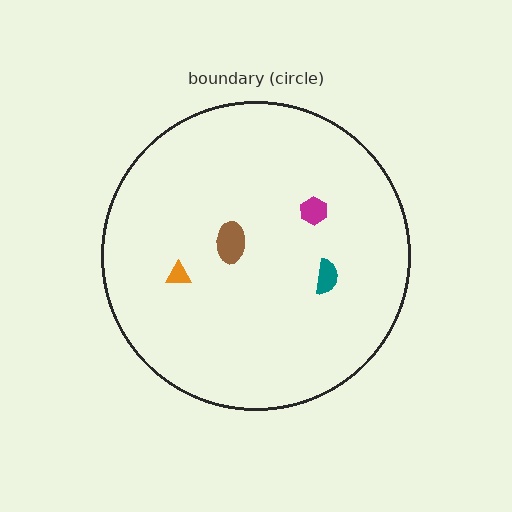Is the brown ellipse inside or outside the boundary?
Inside.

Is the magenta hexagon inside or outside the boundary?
Inside.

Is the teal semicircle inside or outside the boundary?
Inside.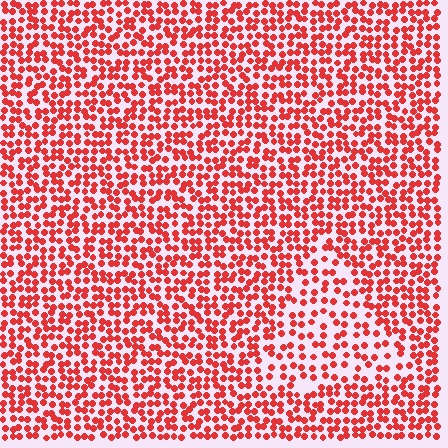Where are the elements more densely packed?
The elements are more densely packed outside the triangle boundary.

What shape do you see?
I see a triangle.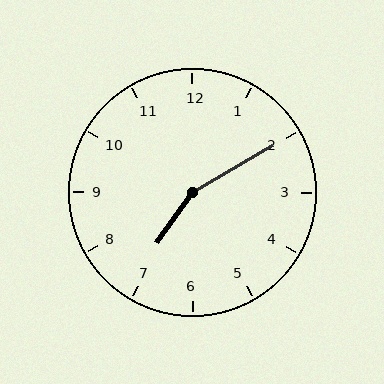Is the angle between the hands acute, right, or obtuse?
It is obtuse.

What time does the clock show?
7:10.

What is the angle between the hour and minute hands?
Approximately 155 degrees.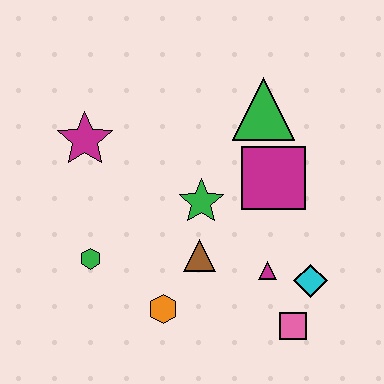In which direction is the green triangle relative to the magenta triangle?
The green triangle is above the magenta triangle.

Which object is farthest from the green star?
The pink square is farthest from the green star.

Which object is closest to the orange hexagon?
The brown triangle is closest to the orange hexagon.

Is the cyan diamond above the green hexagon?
No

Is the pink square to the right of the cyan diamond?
No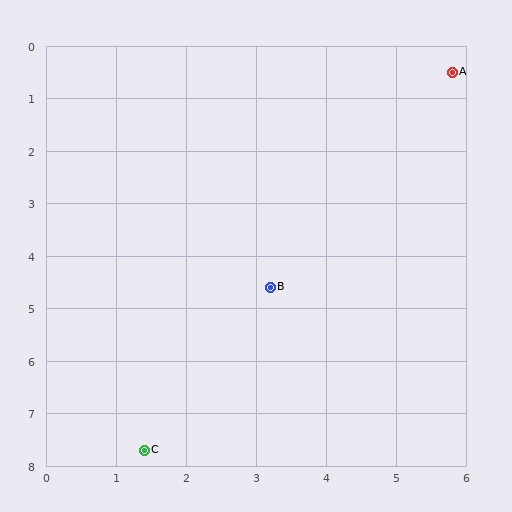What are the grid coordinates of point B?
Point B is at approximately (3.2, 4.6).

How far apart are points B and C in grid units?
Points B and C are about 3.6 grid units apart.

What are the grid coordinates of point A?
Point A is at approximately (5.8, 0.5).